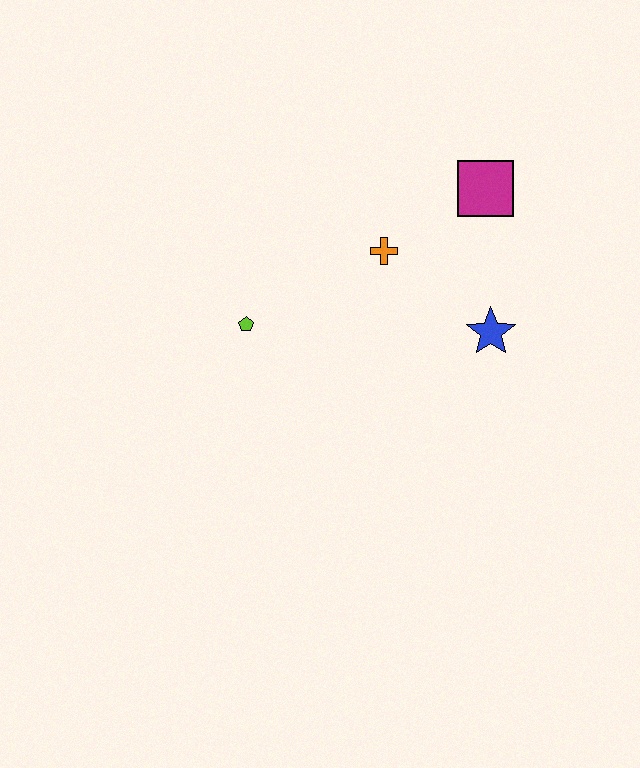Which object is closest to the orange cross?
The magenta square is closest to the orange cross.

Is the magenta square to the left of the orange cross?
No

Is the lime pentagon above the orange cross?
No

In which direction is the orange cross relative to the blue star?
The orange cross is to the left of the blue star.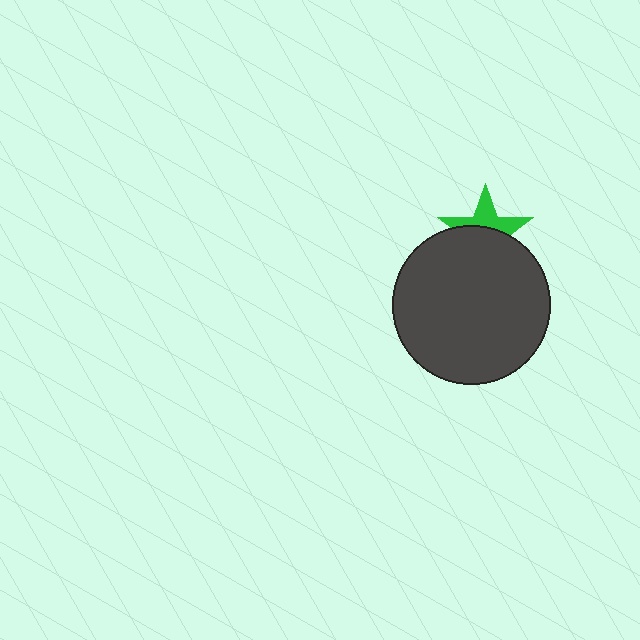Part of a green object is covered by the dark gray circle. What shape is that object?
It is a star.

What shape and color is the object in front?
The object in front is a dark gray circle.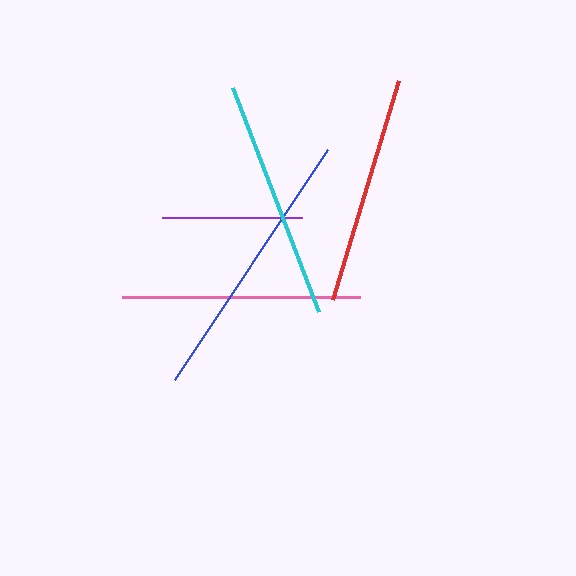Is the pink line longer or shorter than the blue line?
The blue line is longer than the pink line.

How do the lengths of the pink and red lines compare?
The pink and red lines are approximately the same length.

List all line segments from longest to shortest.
From longest to shortest: blue, cyan, pink, red, purple.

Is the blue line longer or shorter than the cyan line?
The blue line is longer than the cyan line.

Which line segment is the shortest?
The purple line is the shortest at approximately 140 pixels.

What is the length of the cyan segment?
The cyan segment is approximately 240 pixels long.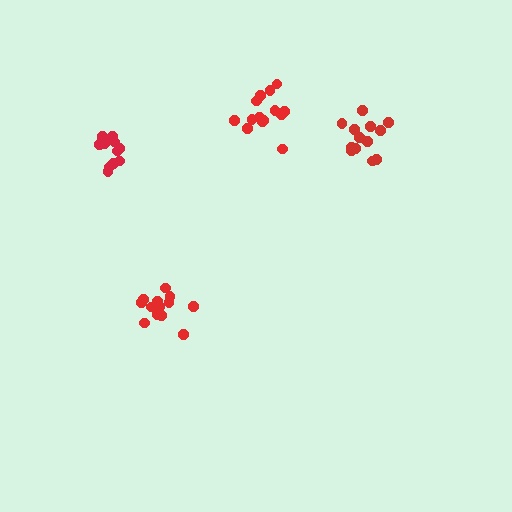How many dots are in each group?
Group 1: 13 dots, Group 2: 14 dots, Group 3: 14 dots, Group 4: 11 dots (52 total).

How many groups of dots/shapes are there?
There are 4 groups.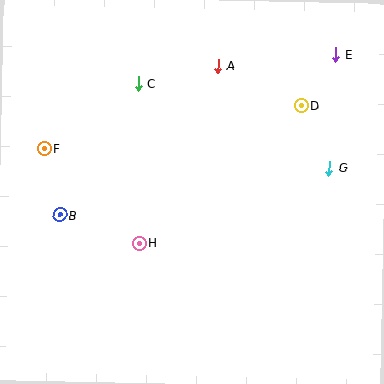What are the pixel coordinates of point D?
Point D is at (301, 106).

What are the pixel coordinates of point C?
Point C is at (139, 84).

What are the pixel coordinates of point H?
Point H is at (139, 243).